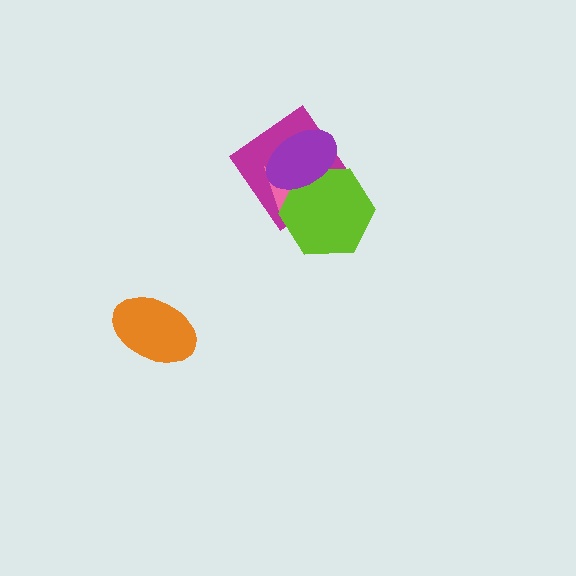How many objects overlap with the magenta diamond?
3 objects overlap with the magenta diamond.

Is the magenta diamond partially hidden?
Yes, it is partially covered by another shape.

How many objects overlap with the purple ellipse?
3 objects overlap with the purple ellipse.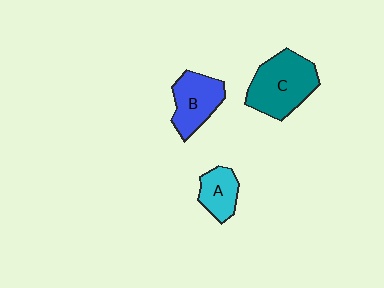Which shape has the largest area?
Shape C (teal).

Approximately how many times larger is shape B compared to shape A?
Approximately 1.4 times.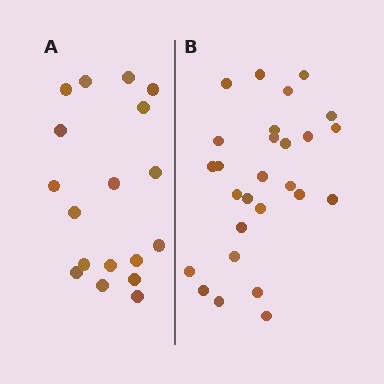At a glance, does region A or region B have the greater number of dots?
Region B (the right region) has more dots.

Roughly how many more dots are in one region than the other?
Region B has roughly 8 or so more dots than region A.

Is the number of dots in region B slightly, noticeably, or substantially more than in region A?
Region B has substantially more. The ratio is roughly 1.5 to 1.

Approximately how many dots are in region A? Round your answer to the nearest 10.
About 20 dots. (The exact count is 18, which rounds to 20.)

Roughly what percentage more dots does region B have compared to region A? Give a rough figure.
About 50% more.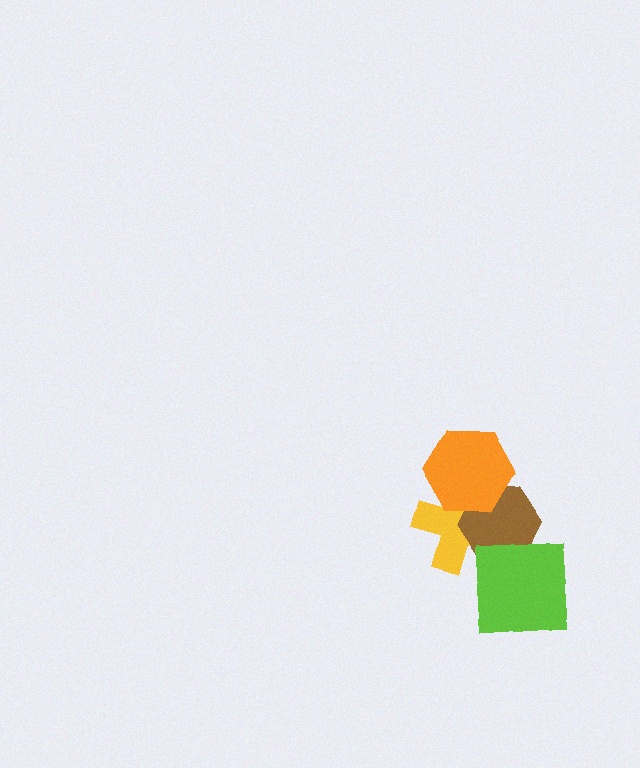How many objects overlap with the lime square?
1 object overlaps with the lime square.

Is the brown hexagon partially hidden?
Yes, it is partially covered by another shape.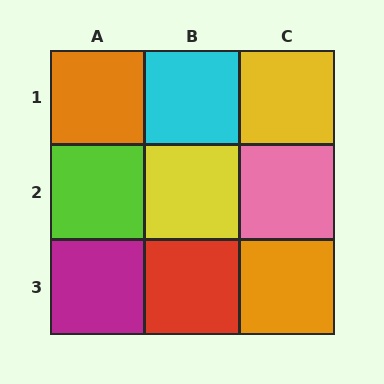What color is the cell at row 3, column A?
Magenta.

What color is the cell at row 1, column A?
Orange.